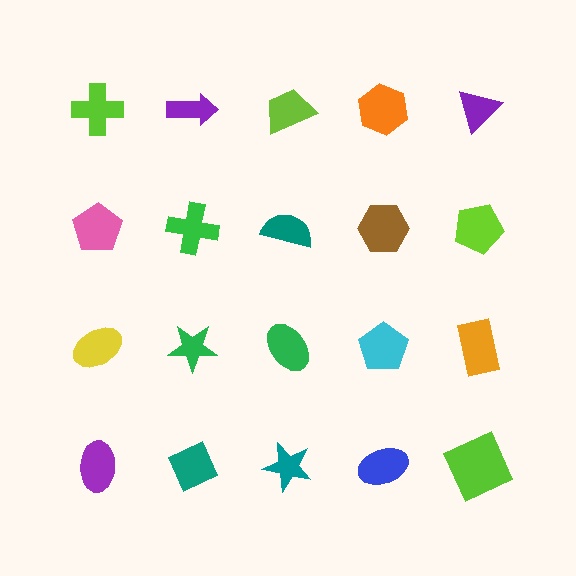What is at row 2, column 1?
A pink pentagon.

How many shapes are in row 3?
5 shapes.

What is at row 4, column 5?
A lime square.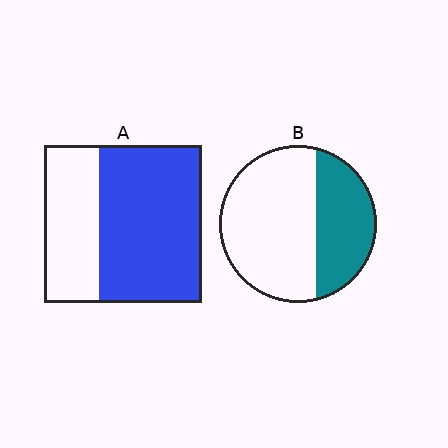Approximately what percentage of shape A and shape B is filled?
A is approximately 65% and B is approximately 35%.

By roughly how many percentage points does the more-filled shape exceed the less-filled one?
By roughly 30 percentage points (A over B).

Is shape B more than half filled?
No.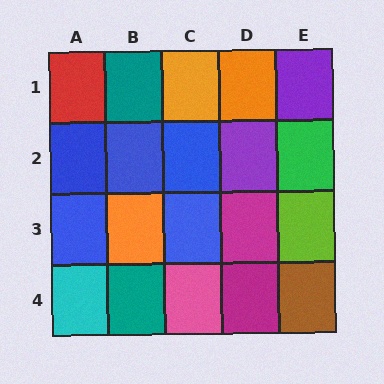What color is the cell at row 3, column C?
Blue.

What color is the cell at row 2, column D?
Purple.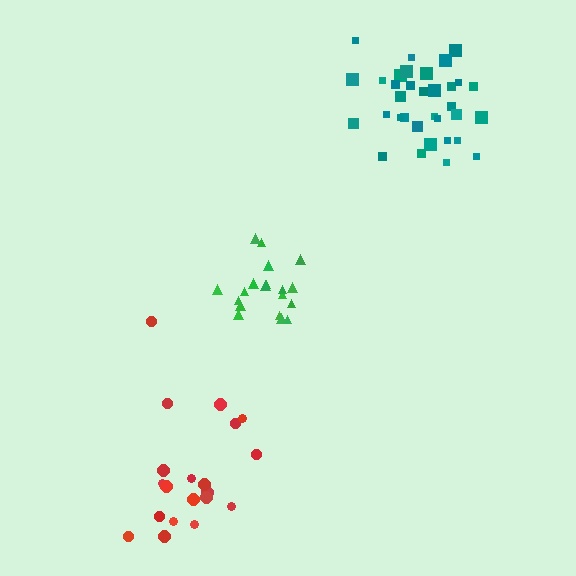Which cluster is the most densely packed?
Green.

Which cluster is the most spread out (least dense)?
Red.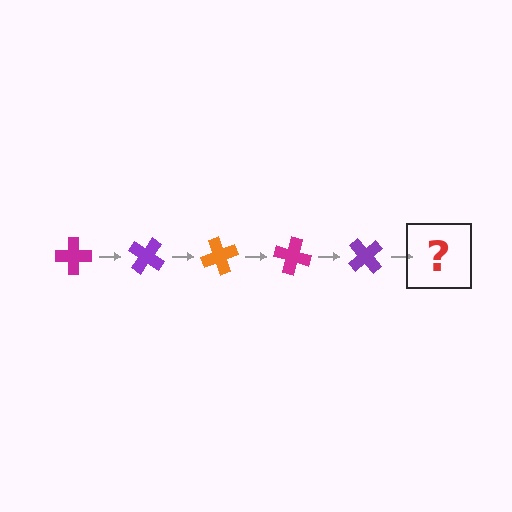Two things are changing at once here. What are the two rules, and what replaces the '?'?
The two rules are that it rotates 35 degrees each step and the color cycles through magenta, purple, and orange. The '?' should be an orange cross, rotated 175 degrees from the start.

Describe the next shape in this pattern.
It should be an orange cross, rotated 175 degrees from the start.